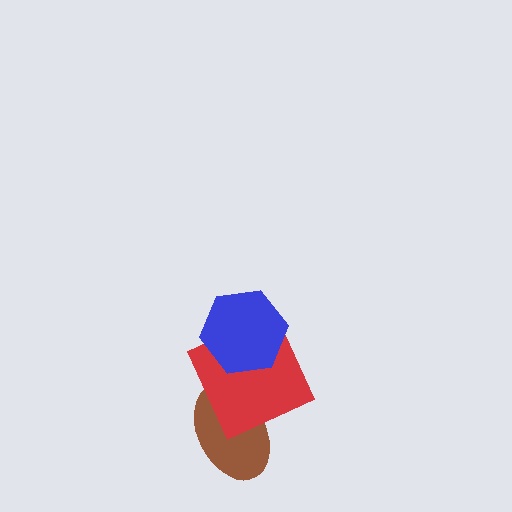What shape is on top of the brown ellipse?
The red square is on top of the brown ellipse.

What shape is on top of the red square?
The blue hexagon is on top of the red square.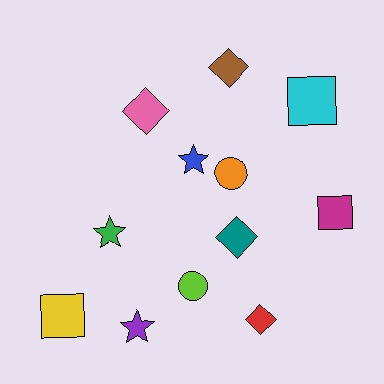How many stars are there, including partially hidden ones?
There are 3 stars.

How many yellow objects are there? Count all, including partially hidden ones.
There is 1 yellow object.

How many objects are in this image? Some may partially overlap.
There are 12 objects.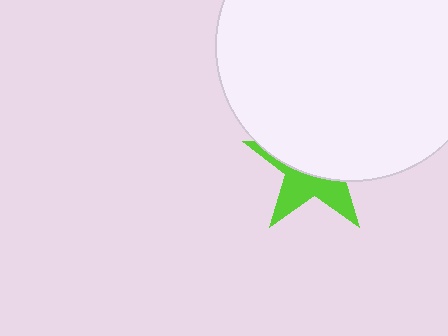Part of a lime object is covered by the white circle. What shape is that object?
It is a star.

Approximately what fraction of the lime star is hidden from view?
Roughly 60% of the lime star is hidden behind the white circle.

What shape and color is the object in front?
The object in front is a white circle.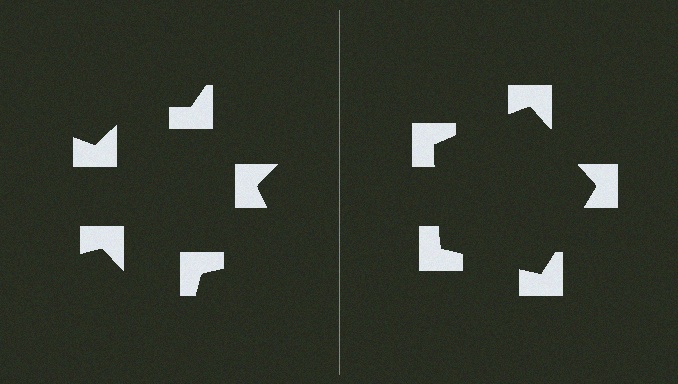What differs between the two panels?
The notched squares are positioned identically on both sides; only the wedge orientations differ. On the right they align to a pentagon; on the left they are misaligned.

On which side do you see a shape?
An illusory pentagon appears on the right side. On the left side the wedge cuts are rotated, so no coherent shape forms.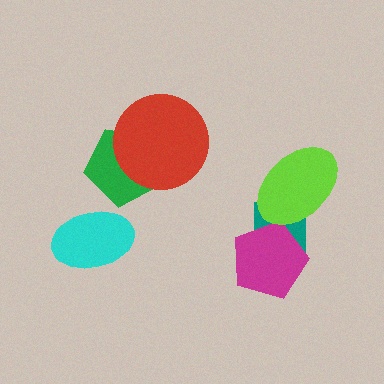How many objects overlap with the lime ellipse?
1 object overlaps with the lime ellipse.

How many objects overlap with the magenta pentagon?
1 object overlaps with the magenta pentagon.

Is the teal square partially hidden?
Yes, it is partially covered by another shape.